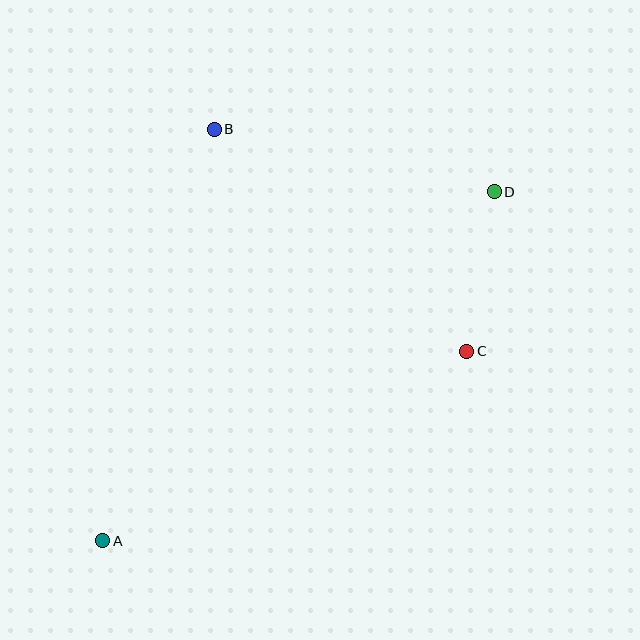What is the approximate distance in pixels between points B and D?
The distance between B and D is approximately 287 pixels.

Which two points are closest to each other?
Points C and D are closest to each other.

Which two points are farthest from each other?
Points A and D are farthest from each other.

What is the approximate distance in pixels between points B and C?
The distance between B and C is approximately 336 pixels.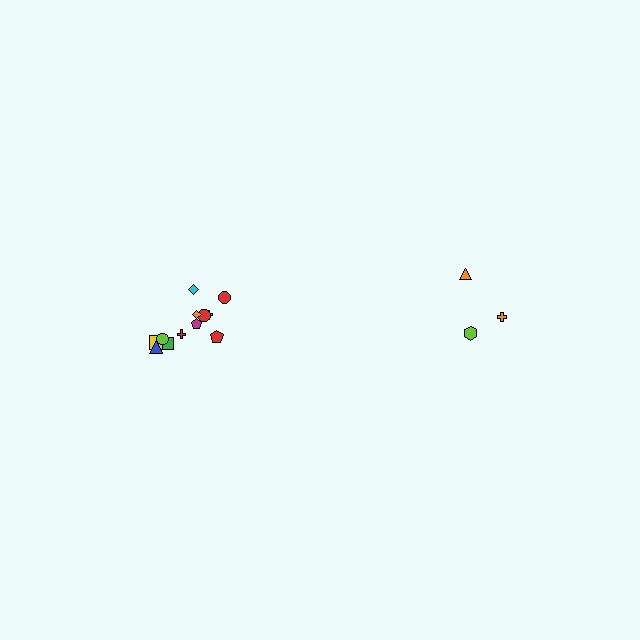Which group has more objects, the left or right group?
The left group.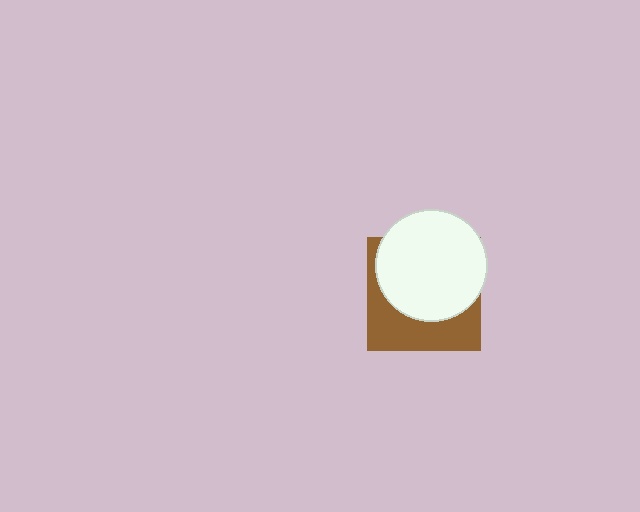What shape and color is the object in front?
The object in front is a white circle.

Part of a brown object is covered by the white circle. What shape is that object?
It is a square.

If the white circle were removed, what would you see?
You would see the complete brown square.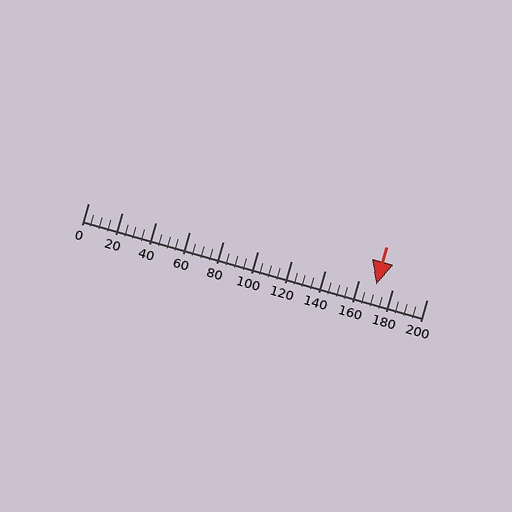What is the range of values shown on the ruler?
The ruler shows values from 0 to 200.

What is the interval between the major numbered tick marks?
The major tick marks are spaced 20 units apart.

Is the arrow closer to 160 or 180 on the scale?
The arrow is closer to 180.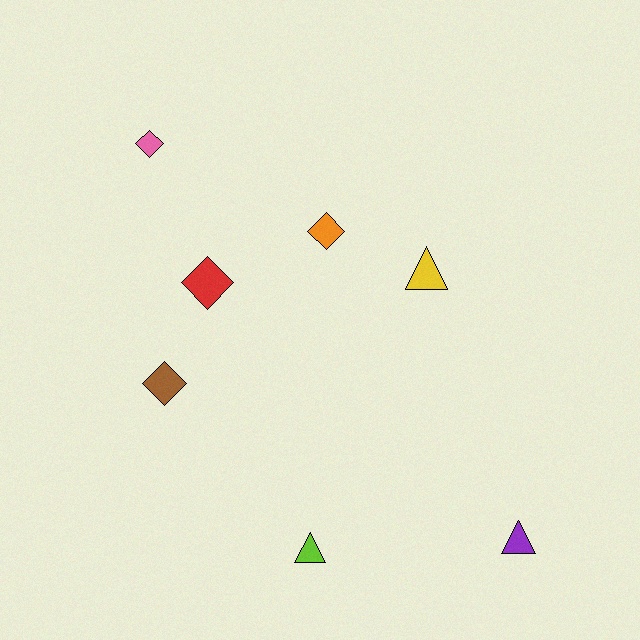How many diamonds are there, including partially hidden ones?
There are 4 diamonds.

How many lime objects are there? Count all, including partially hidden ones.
There is 1 lime object.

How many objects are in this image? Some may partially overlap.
There are 7 objects.